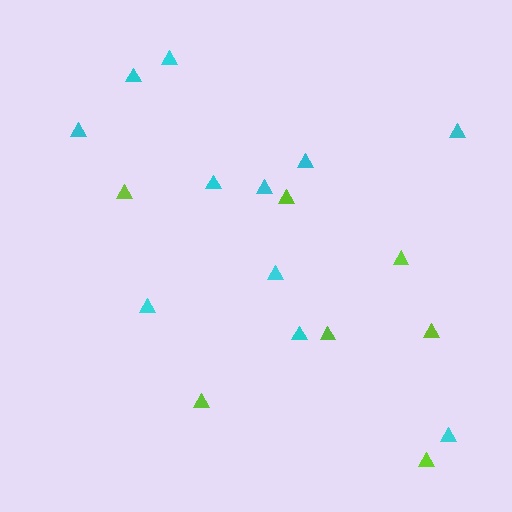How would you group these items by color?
There are 2 groups: one group of lime triangles (7) and one group of cyan triangles (11).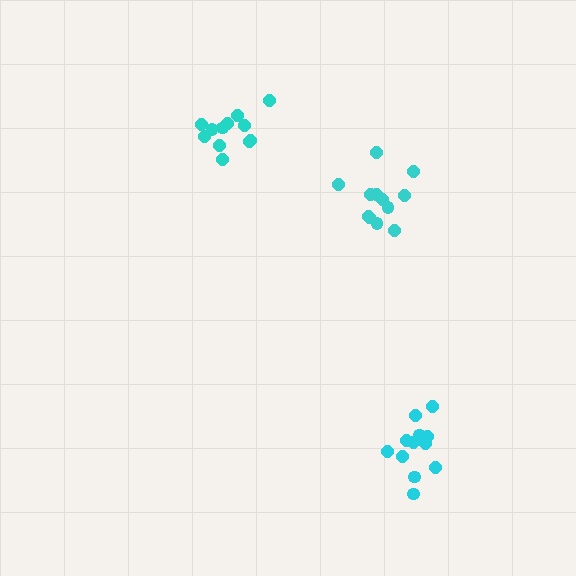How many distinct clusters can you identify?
There are 3 distinct clusters.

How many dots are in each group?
Group 1: 13 dots, Group 2: 12 dots, Group 3: 12 dots (37 total).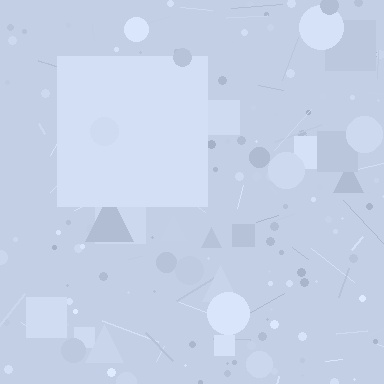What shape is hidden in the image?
A square is hidden in the image.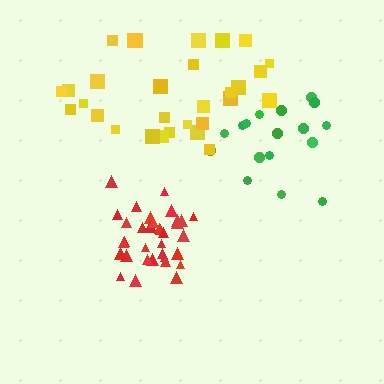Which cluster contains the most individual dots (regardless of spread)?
Red (34).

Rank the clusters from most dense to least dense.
red, green, yellow.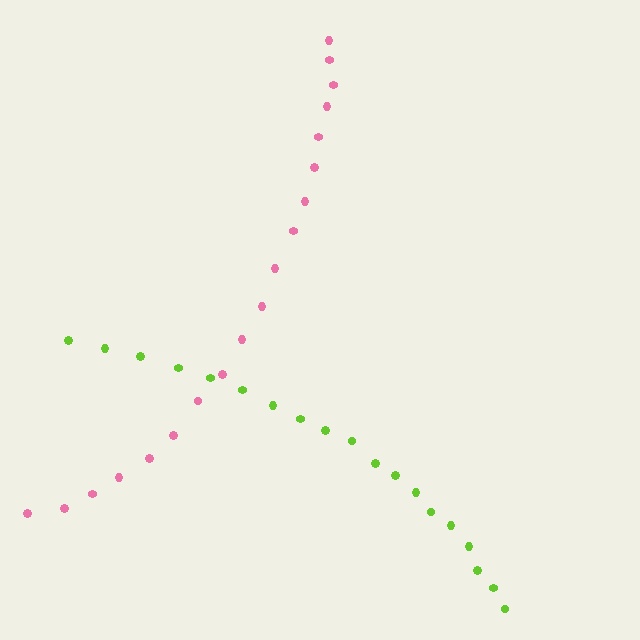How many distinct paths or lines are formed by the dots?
There are 2 distinct paths.